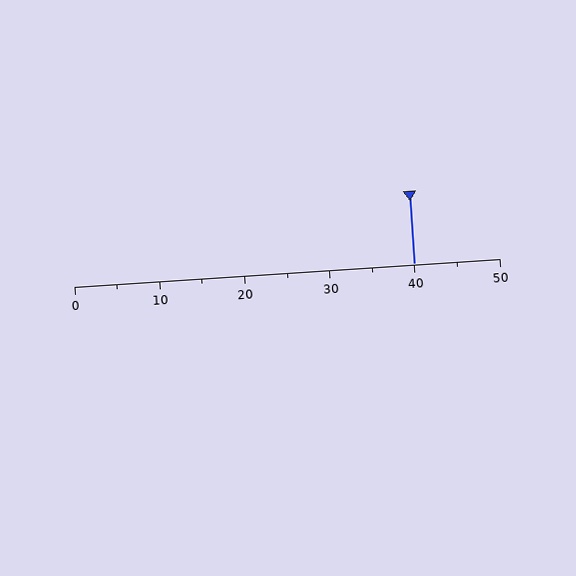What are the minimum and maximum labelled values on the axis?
The axis runs from 0 to 50.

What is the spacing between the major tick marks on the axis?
The major ticks are spaced 10 apart.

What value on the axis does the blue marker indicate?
The marker indicates approximately 40.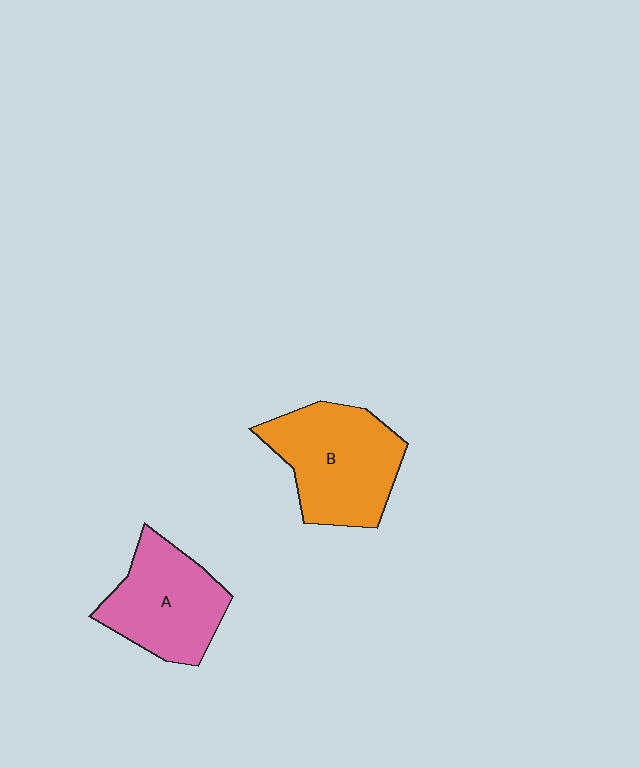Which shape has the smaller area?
Shape A (pink).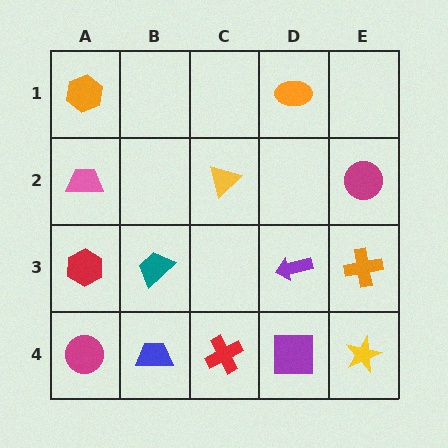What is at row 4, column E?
A yellow star.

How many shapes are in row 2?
3 shapes.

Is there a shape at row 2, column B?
No, that cell is empty.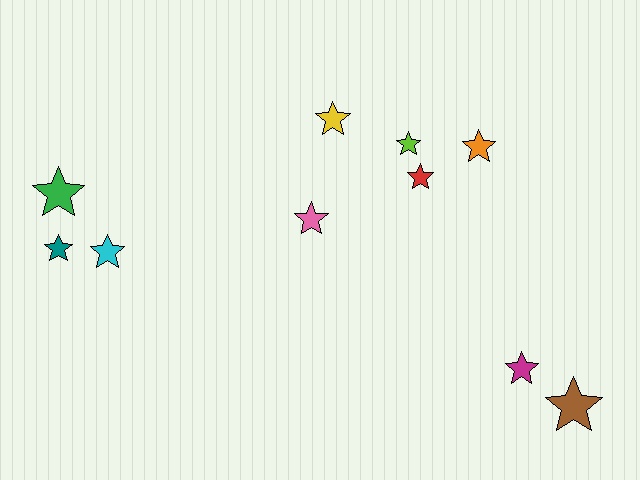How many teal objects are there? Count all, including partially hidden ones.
There is 1 teal object.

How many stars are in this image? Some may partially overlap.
There are 10 stars.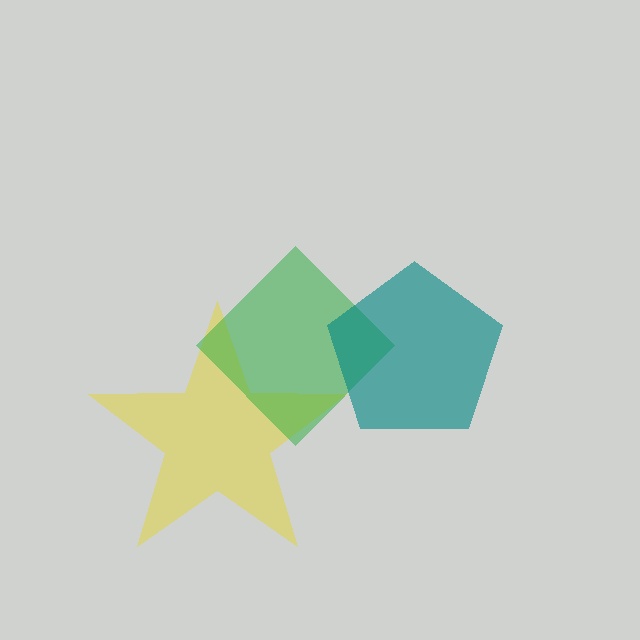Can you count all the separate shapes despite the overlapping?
Yes, there are 3 separate shapes.